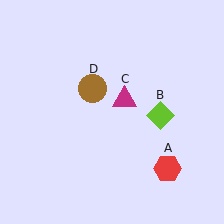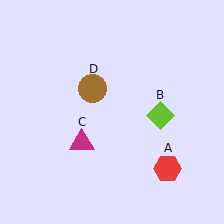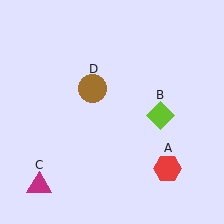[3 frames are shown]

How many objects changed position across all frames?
1 object changed position: magenta triangle (object C).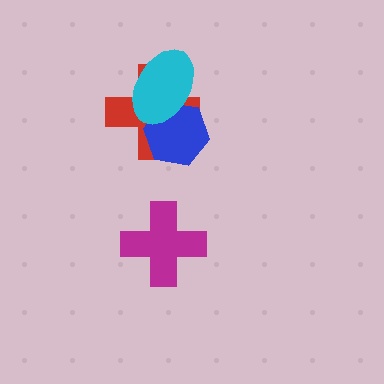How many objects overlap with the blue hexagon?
2 objects overlap with the blue hexagon.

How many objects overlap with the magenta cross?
0 objects overlap with the magenta cross.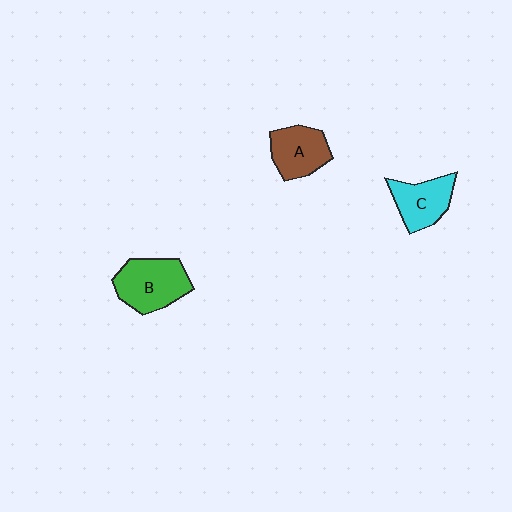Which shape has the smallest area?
Shape C (cyan).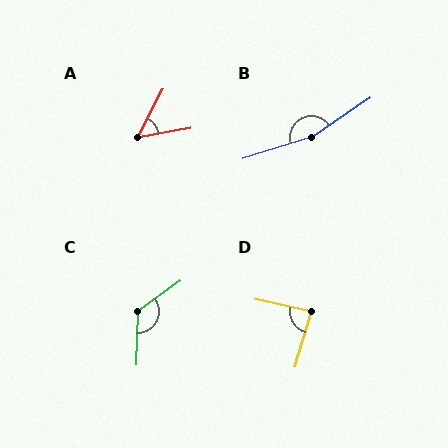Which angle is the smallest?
A, at approximately 51 degrees.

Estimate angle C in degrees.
Approximately 128 degrees.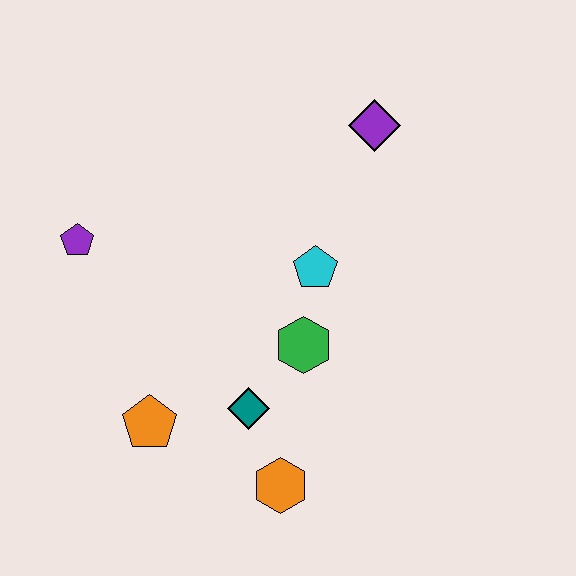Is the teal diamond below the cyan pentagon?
Yes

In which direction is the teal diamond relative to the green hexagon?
The teal diamond is below the green hexagon.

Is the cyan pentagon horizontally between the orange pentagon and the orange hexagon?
No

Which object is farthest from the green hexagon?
The purple pentagon is farthest from the green hexagon.